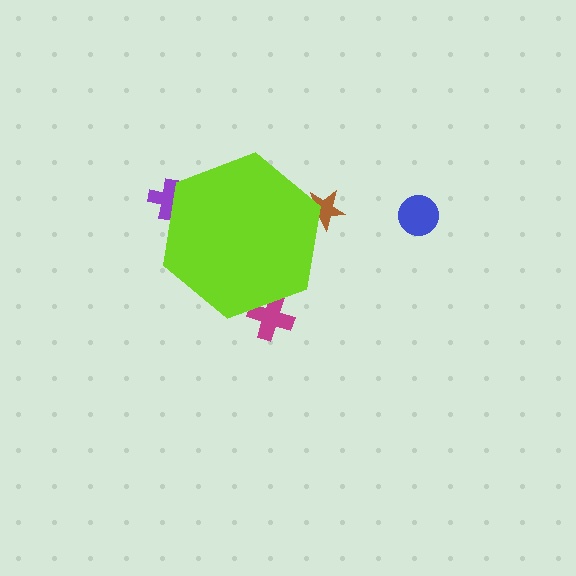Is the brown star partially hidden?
Yes, the brown star is partially hidden behind the lime hexagon.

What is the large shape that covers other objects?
A lime hexagon.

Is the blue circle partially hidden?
No, the blue circle is fully visible.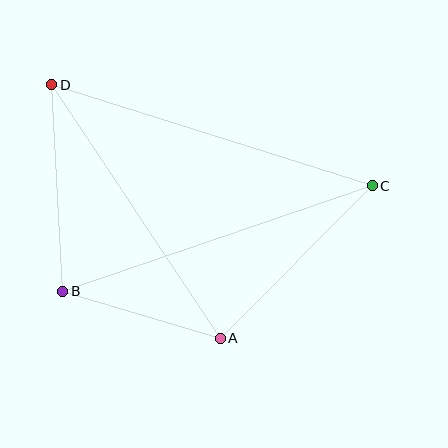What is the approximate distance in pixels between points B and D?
The distance between B and D is approximately 207 pixels.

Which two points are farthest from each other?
Points C and D are farthest from each other.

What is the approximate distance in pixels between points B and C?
The distance between B and C is approximately 327 pixels.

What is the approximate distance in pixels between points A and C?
The distance between A and C is approximately 215 pixels.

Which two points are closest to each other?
Points A and B are closest to each other.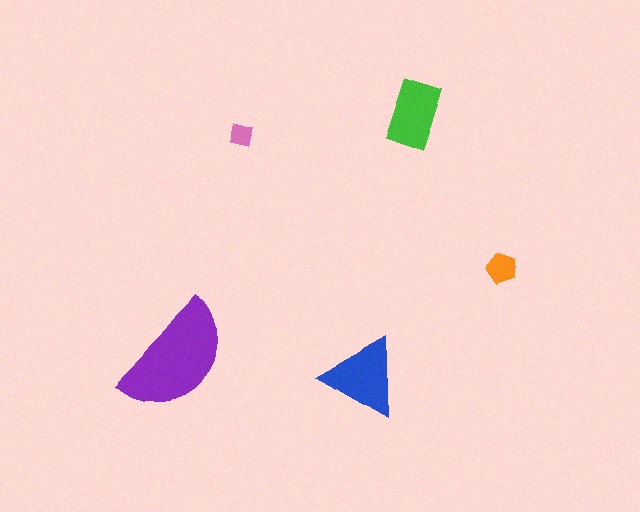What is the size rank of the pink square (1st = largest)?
5th.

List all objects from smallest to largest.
The pink square, the orange pentagon, the green rectangle, the blue triangle, the purple semicircle.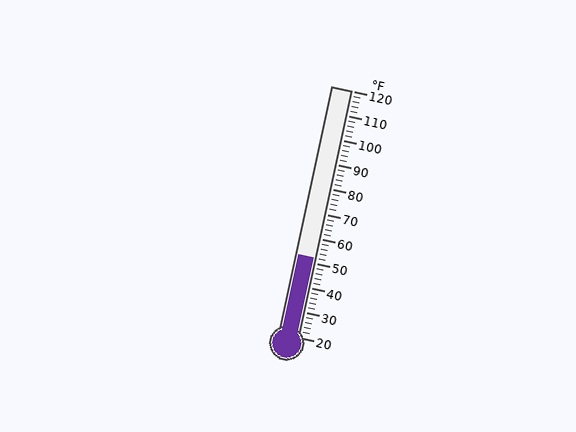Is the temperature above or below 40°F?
The temperature is above 40°F.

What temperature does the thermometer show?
The thermometer shows approximately 52°F.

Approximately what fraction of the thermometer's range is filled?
The thermometer is filled to approximately 30% of its range.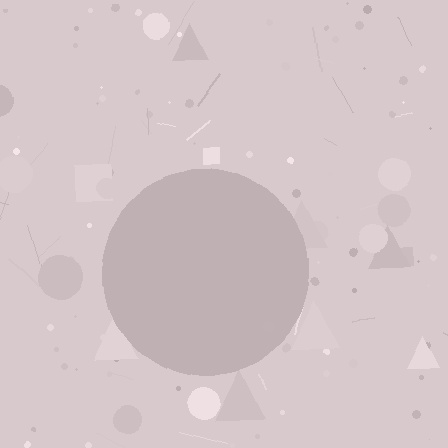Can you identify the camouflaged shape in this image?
The camouflaged shape is a circle.